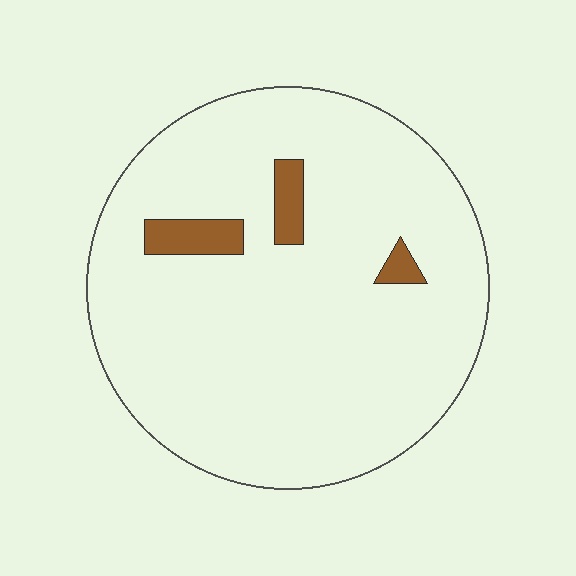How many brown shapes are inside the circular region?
3.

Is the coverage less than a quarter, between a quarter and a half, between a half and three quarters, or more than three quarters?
Less than a quarter.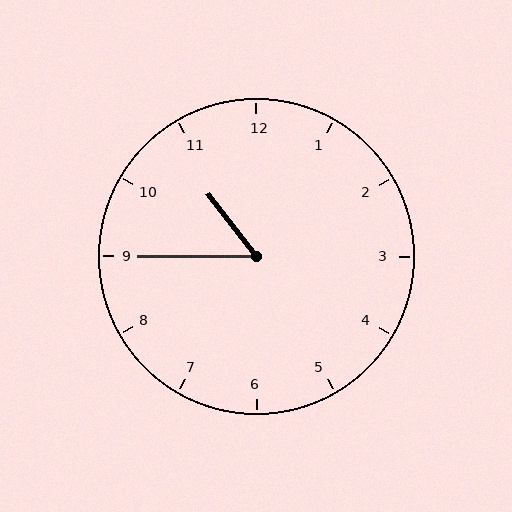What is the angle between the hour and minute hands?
Approximately 52 degrees.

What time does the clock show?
10:45.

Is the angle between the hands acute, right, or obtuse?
It is acute.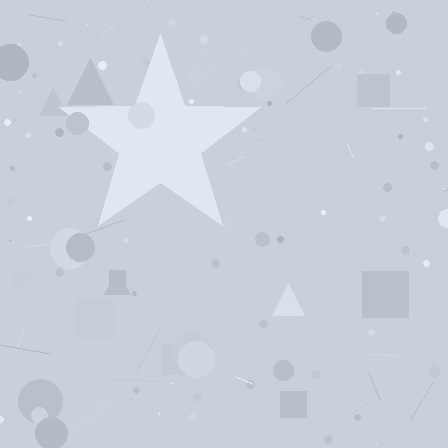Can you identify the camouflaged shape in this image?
The camouflaged shape is a star.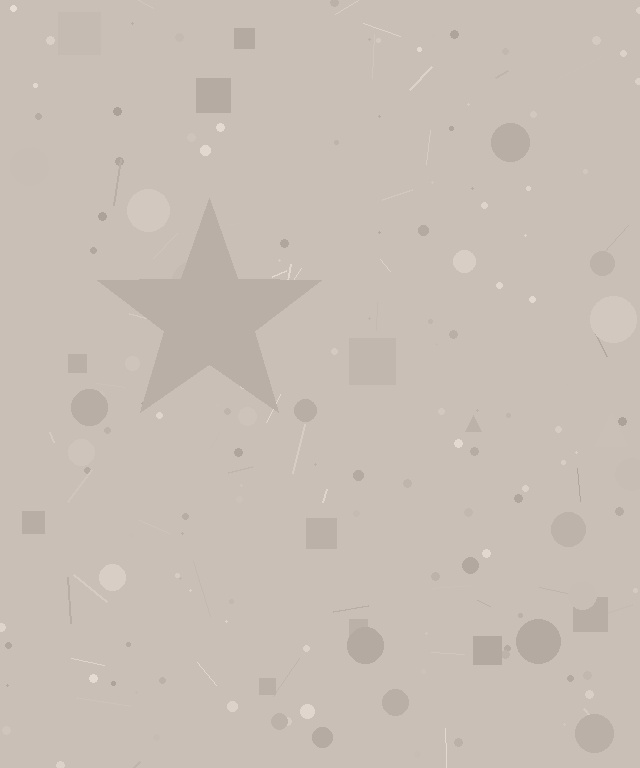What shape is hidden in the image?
A star is hidden in the image.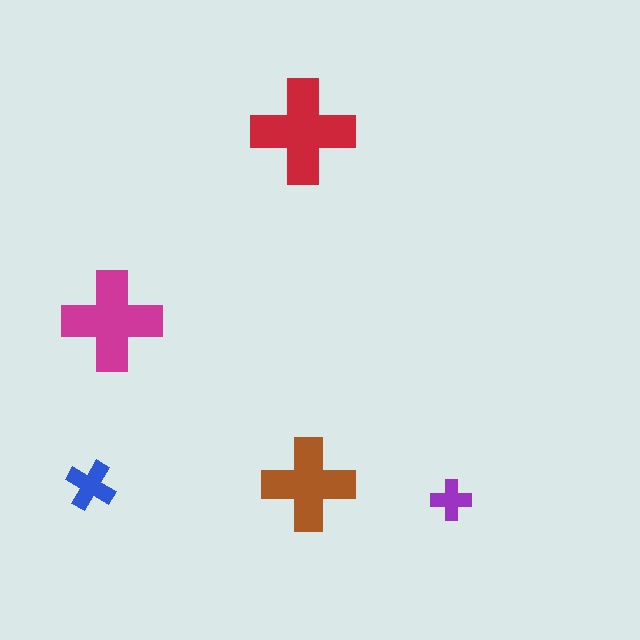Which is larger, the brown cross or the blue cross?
The brown one.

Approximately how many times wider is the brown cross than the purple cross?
About 2.5 times wider.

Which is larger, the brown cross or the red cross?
The red one.